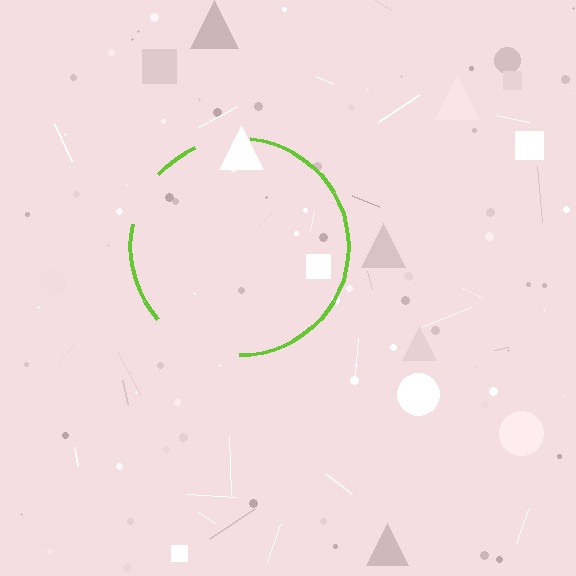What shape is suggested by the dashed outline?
The dashed outline suggests a circle.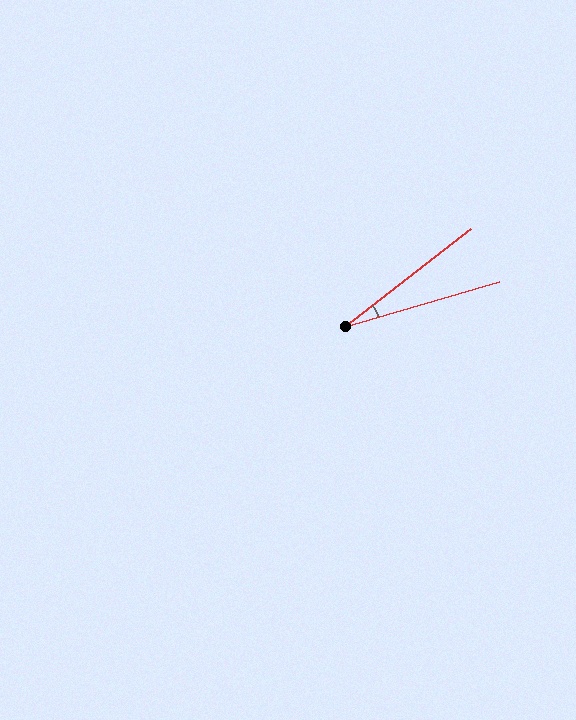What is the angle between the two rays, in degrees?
Approximately 21 degrees.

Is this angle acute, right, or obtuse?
It is acute.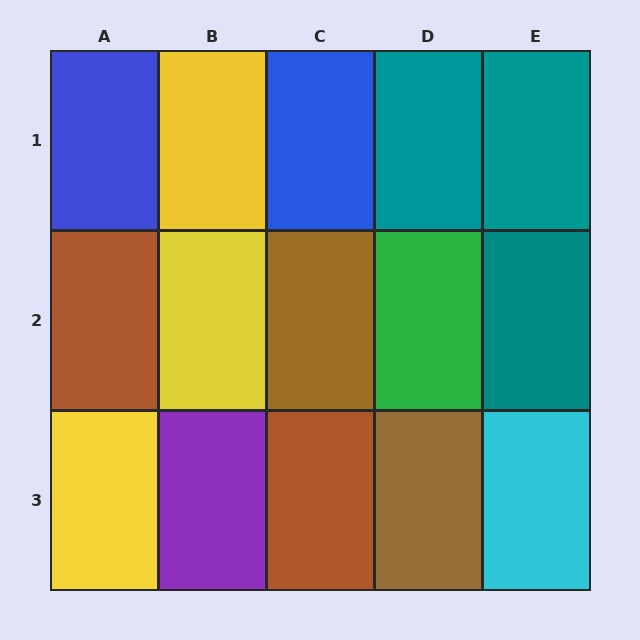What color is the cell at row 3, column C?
Brown.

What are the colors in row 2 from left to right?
Brown, yellow, brown, green, teal.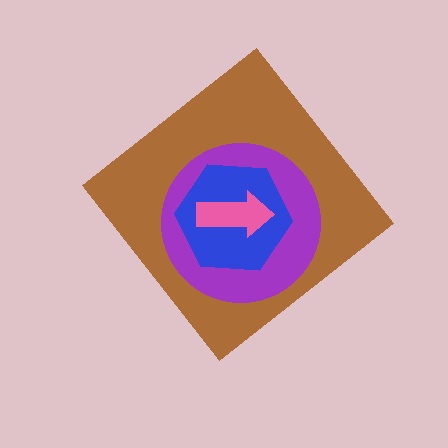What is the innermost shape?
The pink arrow.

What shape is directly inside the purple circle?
The blue hexagon.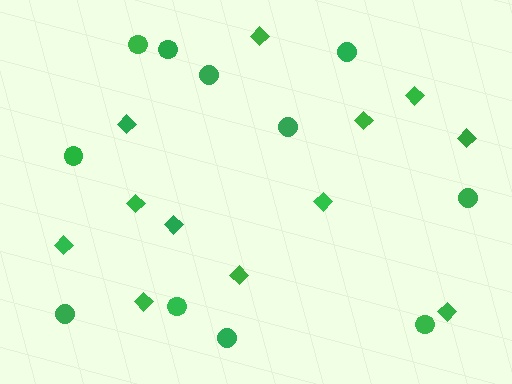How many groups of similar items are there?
There are 2 groups: one group of diamonds (12) and one group of circles (11).